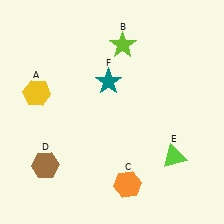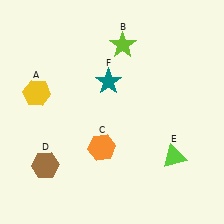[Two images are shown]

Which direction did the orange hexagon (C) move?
The orange hexagon (C) moved up.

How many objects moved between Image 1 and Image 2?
1 object moved between the two images.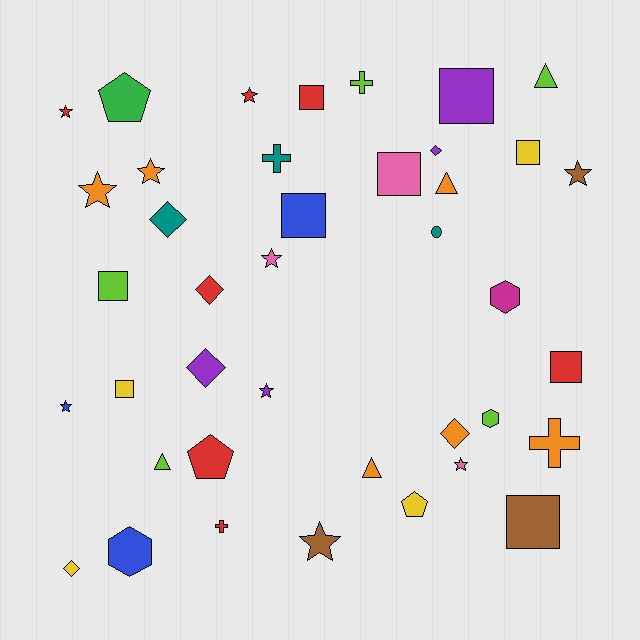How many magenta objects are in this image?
There is 1 magenta object.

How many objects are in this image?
There are 40 objects.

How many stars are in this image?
There are 10 stars.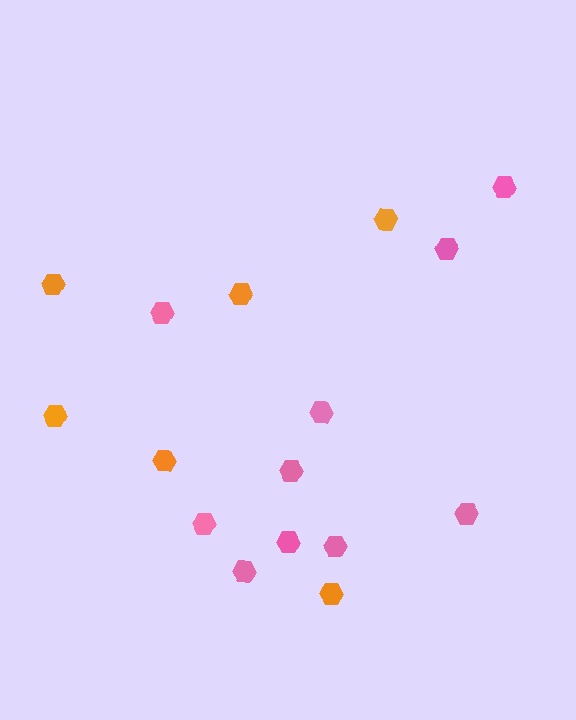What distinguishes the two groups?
There are 2 groups: one group of pink hexagons (10) and one group of orange hexagons (6).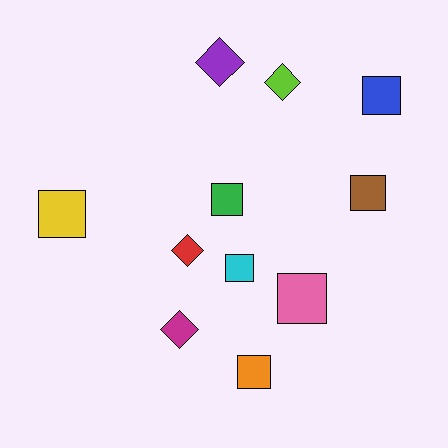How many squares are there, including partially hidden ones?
There are 7 squares.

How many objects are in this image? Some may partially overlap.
There are 11 objects.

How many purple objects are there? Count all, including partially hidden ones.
There is 1 purple object.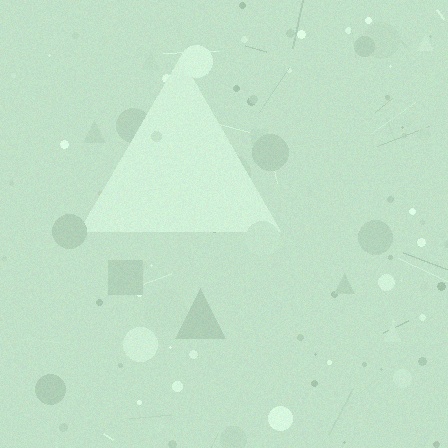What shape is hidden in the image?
A triangle is hidden in the image.